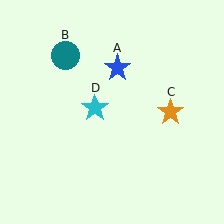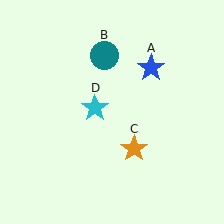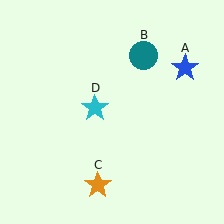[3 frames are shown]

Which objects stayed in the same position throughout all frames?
Cyan star (object D) remained stationary.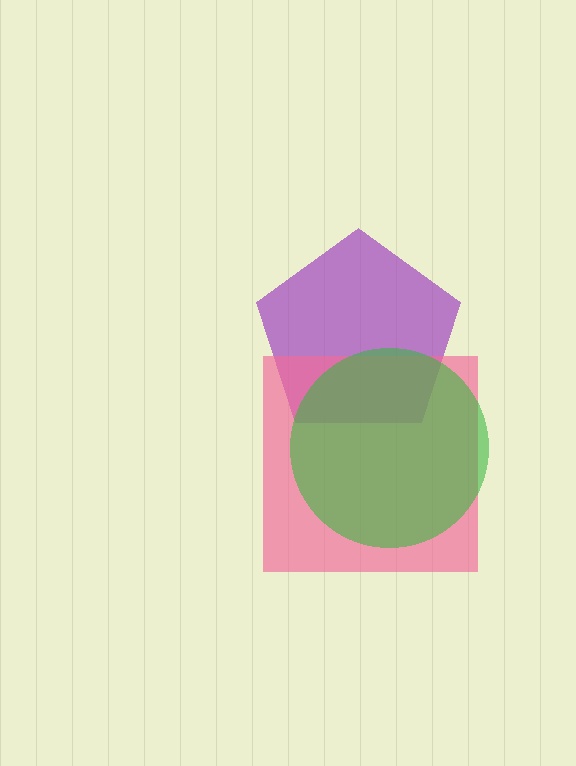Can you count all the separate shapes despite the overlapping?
Yes, there are 3 separate shapes.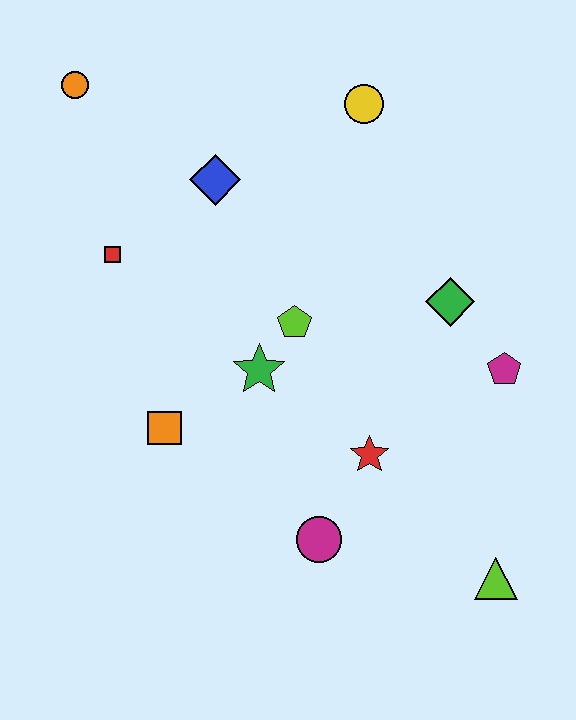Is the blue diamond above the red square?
Yes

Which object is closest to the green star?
The lime pentagon is closest to the green star.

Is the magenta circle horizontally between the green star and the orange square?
No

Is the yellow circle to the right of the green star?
Yes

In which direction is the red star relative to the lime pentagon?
The red star is below the lime pentagon.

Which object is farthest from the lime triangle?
The orange circle is farthest from the lime triangle.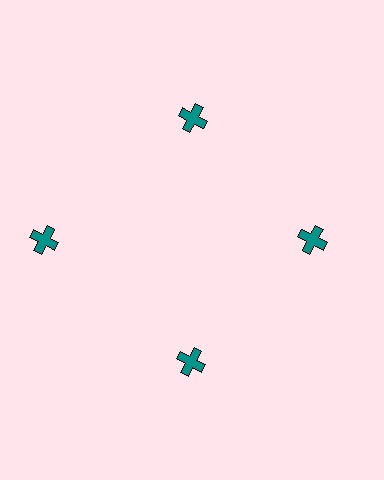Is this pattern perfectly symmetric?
No. The 4 teal crosses are arranged in a ring, but one element near the 9 o'clock position is pushed outward from the center, breaking the 4-fold rotational symmetry.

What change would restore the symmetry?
The symmetry would be restored by moving it inward, back onto the ring so that all 4 crosses sit at equal angles and equal distance from the center.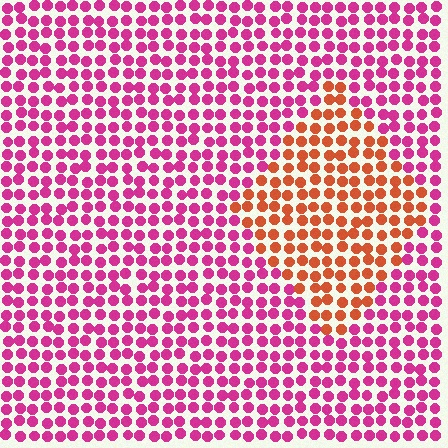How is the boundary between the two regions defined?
The boundary is defined purely by a slight shift in hue (about 50 degrees). Spacing, size, and orientation are identical on both sides.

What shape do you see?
I see a diamond.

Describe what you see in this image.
The image is filled with small magenta elements in a uniform arrangement. A diamond-shaped region is visible where the elements are tinted to a slightly different hue, forming a subtle color boundary.